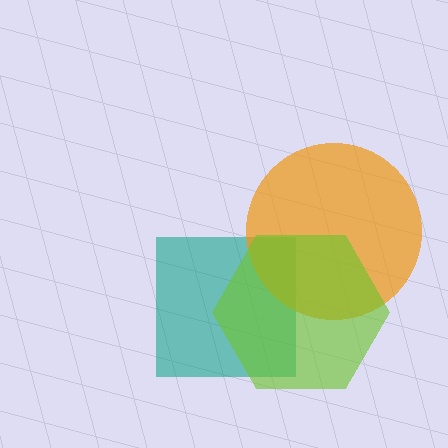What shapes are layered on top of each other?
The layered shapes are: a teal square, an orange circle, a lime hexagon.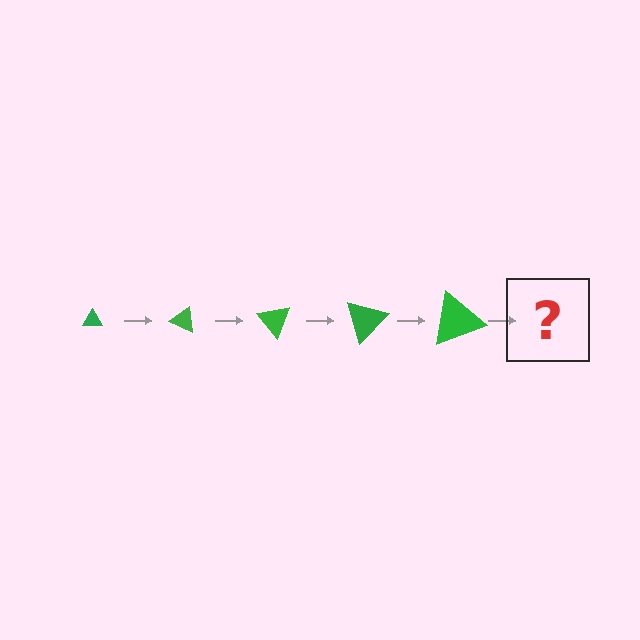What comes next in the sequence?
The next element should be a triangle, larger than the previous one and rotated 125 degrees from the start.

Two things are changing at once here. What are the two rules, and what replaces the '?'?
The two rules are that the triangle grows larger each step and it rotates 25 degrees each step. The '?' should be a triangle, larger than the previous one and rotated 125 degrees from the start.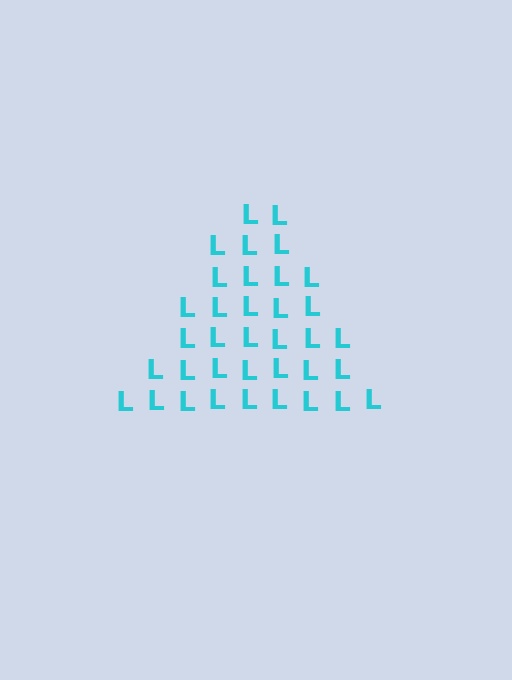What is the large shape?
The large shape is a triangle.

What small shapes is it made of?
It is made of small letter L's.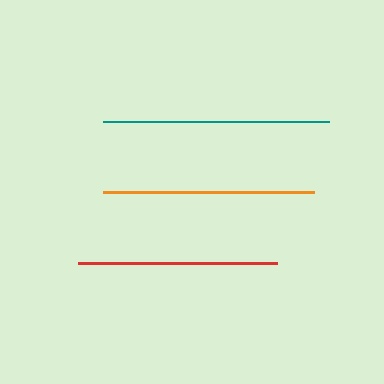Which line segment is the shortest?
The red line is the shortest at approximately 199 pixels.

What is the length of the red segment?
The red segment is approximately 199 pixels long.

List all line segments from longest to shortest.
From longest to shortest: teal, orange, red.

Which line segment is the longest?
The teal line is the longest at approximately 226 pixels.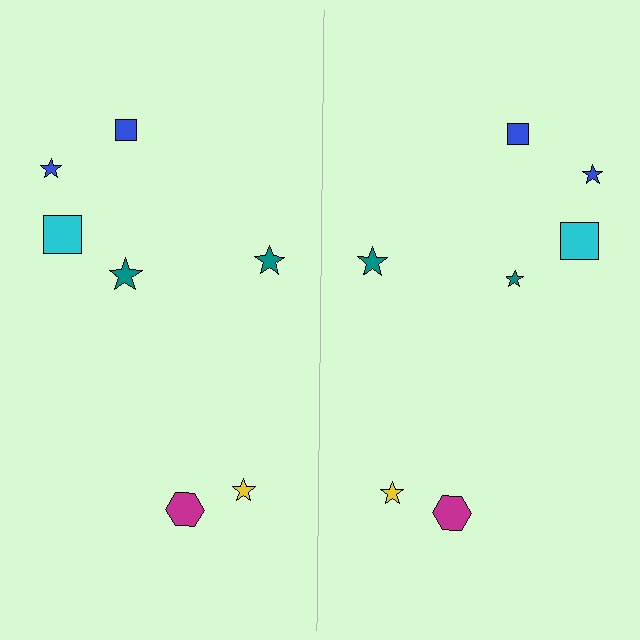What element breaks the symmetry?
The teal star on the right side has a different size than its mirror counterpart.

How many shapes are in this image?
There are 14 shapes in this image.